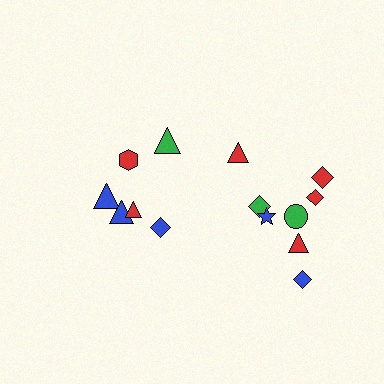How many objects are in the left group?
There are 6 objects.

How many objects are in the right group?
There are 8 objects.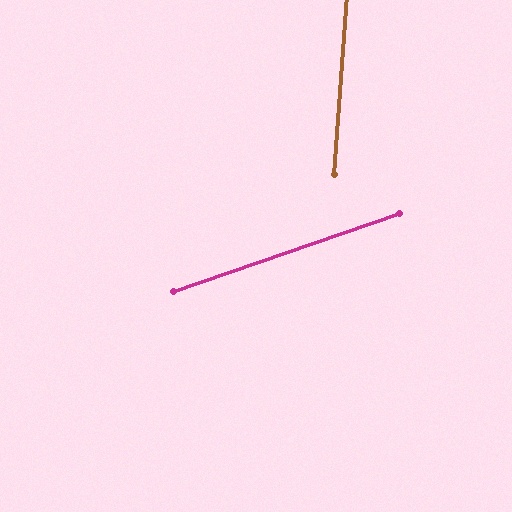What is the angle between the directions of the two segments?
Approximately 67 degrees.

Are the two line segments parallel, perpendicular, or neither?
Neither parallel nor perpendicular — they differ by about 67°.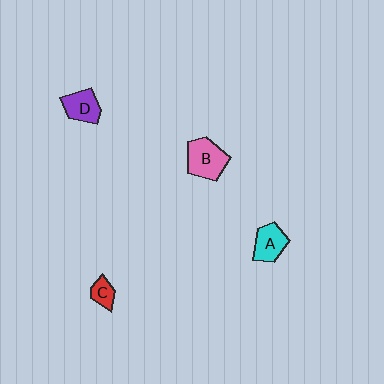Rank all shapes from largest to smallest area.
From largest to smallest: B (pink), A (cyan), D (purple), C (red).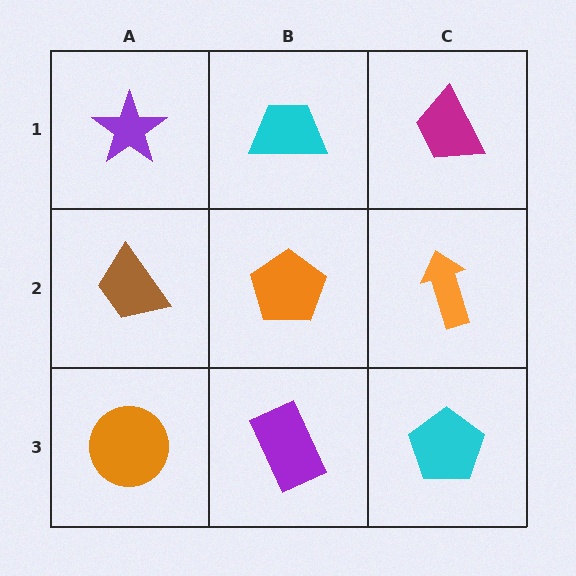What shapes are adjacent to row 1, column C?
An orange arrow (row 2, column C), a cyan trapezoid (row 1, column B).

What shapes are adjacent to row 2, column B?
A cyan trapezoid (row 1, column B), a purple rectangle (row 3, column B), a brown trapezoid (row 2, column A), an orange arrow (row 2, column C).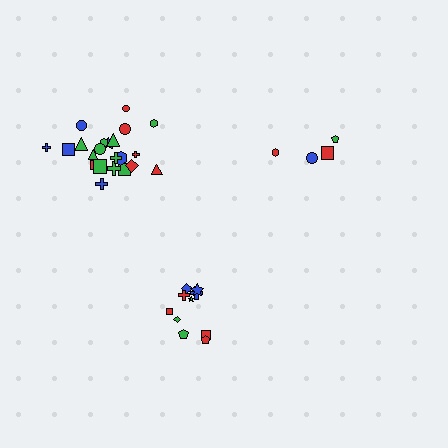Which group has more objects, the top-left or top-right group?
The top-left group.